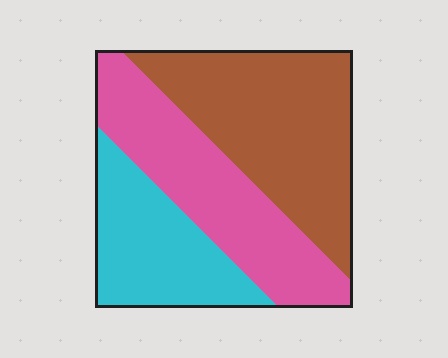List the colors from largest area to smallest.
From largest to smallest: brown, pink, cyan.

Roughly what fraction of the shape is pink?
Pink covers 34% of the shape.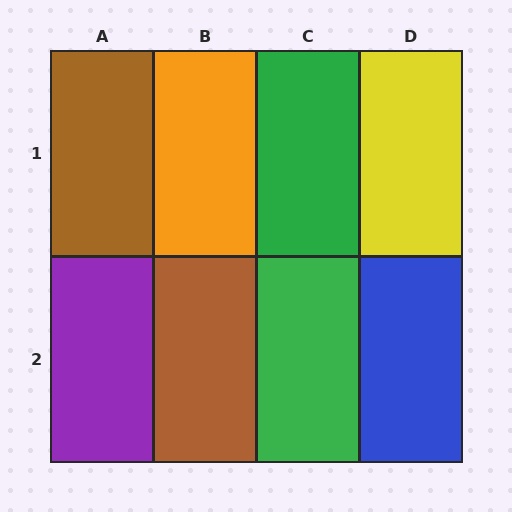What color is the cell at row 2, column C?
Green.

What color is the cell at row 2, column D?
Blue.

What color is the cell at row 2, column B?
Brown.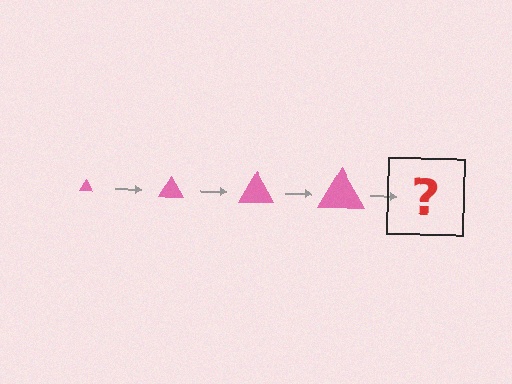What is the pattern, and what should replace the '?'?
The pattern is that the triangle gets progressively larger each step. The '?' should be a pink triangle, larger than the previous one.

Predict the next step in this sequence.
The next step is a pink triangle, larger than the previous one.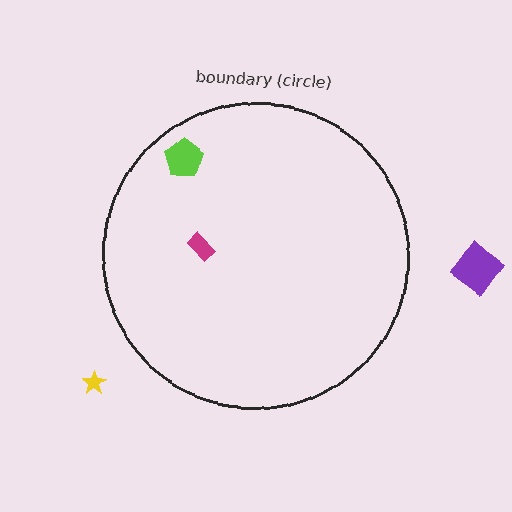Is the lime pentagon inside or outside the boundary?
Inside.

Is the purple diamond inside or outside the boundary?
Outside.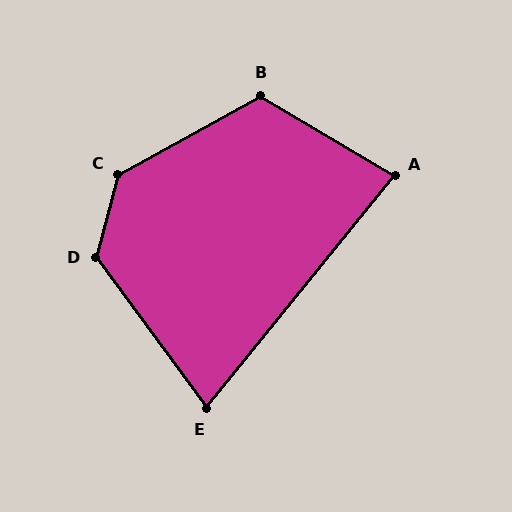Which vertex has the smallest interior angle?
E, at approximately 75 degrees.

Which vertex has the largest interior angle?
C, at approximately 134 degrees.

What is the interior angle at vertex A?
Approximately 82 degrees (acute).